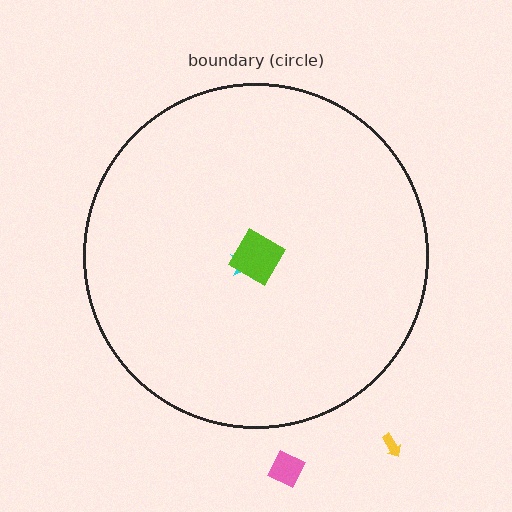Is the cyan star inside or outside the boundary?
Inside.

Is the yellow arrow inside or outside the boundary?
Outside.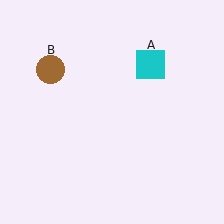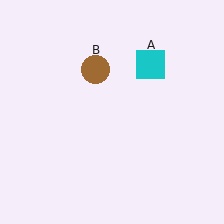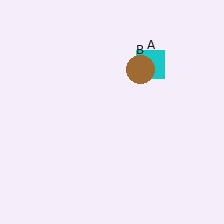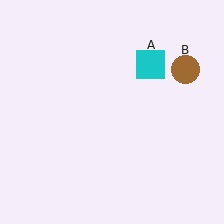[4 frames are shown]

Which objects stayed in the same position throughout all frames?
Cyan square (object A) remained stationary.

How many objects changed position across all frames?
1 object changed position: brown circle (object B).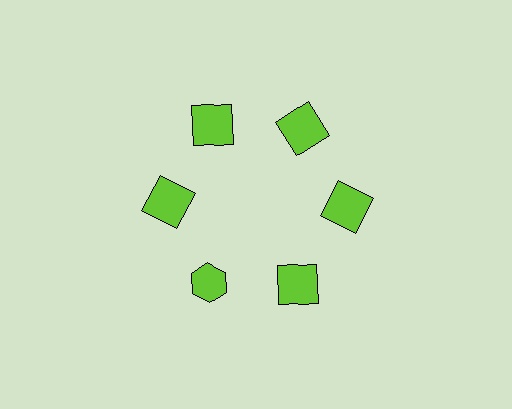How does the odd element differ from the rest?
It has a different shape: hexagon instead of square.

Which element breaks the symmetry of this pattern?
The lime hexagon at roughly the 7 o'clock position breaks the symmetry. All other shapes are lime squares.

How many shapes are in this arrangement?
There are 6 shapes arranged in a ring pattern.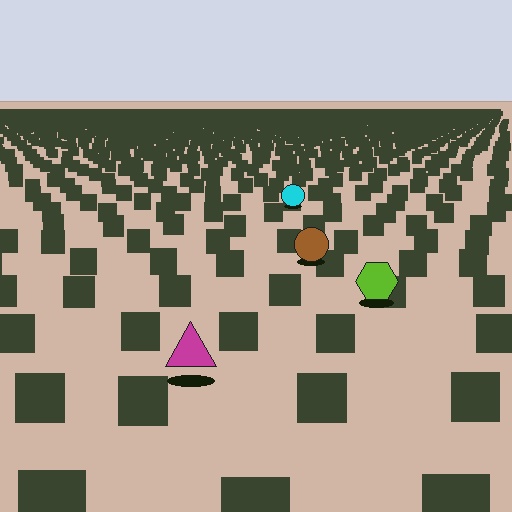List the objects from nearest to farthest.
From nearest to farthest: the magenta triangle, the lime hexagon, the brown circle, the cyan circle.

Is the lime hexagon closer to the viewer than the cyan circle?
Yes. The lime hexagon is closer — you can tell from the texture gradient: the ground texture is coarser near it.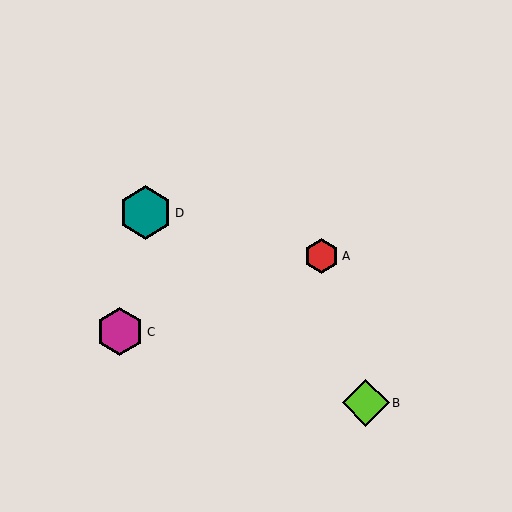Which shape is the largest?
The teal hexagon (labeled D) is the largest.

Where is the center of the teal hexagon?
The center of the teal hexagon is at (146, 213).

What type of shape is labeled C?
Shape C is a magenta hexagon.